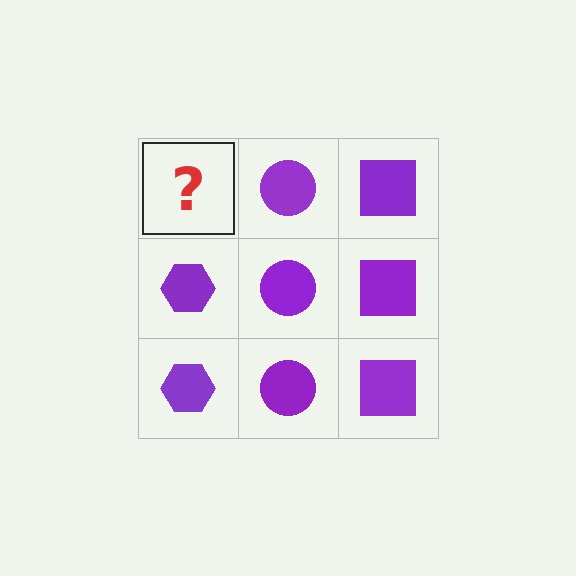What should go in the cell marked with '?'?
The missing cell should contain a purple hexagon.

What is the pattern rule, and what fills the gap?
The rule is that each column has a consistent shape. The gap should be filled with a purple hexagon.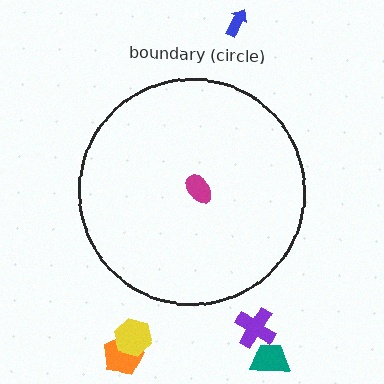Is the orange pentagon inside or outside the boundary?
Outside.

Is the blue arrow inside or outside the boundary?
Outside.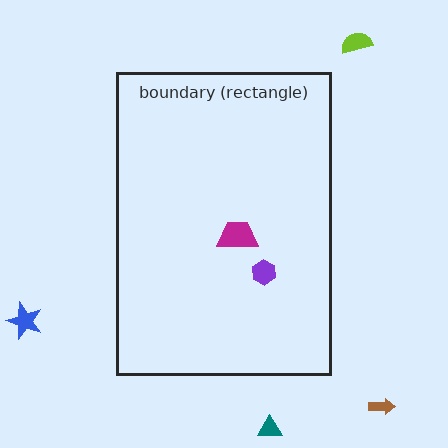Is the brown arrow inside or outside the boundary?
Outside.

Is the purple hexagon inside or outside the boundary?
Inside.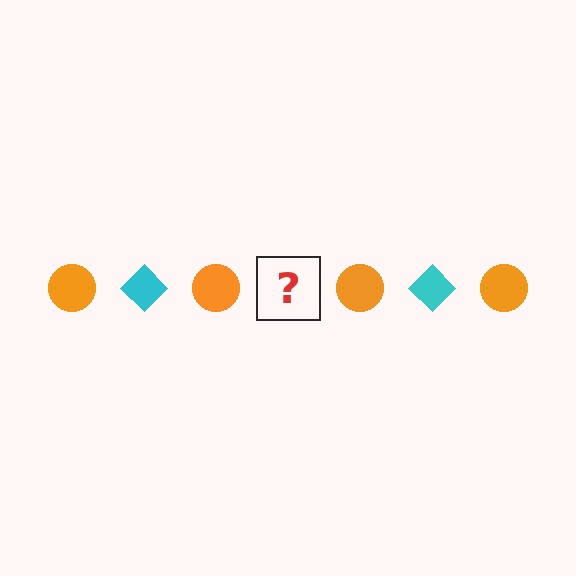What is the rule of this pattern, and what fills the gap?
The rule is that the pattern alternates between orange circle and cyan diamond. The gap should be filled with a cyan diamond.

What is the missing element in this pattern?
The missing element is a cyan diamond.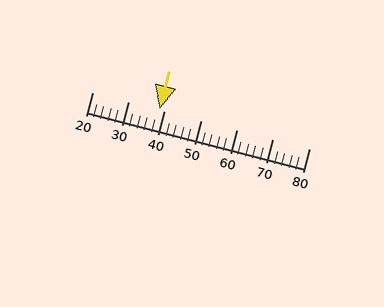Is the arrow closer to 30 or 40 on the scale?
The arrow is closer to 40.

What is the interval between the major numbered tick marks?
The major tick marks are spaced 10 units apart.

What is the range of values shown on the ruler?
The ruler shows values from 20 to 80.